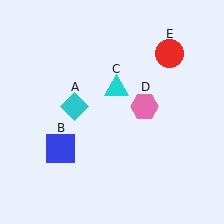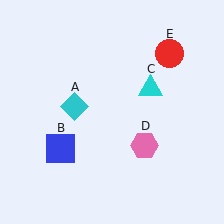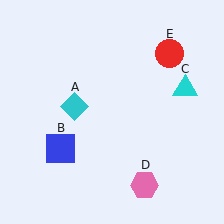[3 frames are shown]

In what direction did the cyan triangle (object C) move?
The cyan triangle (object C) moved right.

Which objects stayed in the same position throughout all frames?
Cyan diamond (object A) and blue square (object B) and red circle (object E) remained stationary.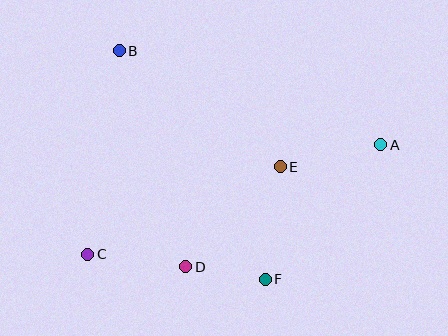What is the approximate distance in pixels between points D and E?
The distance between D and E is approximately 137 pixels.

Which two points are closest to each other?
Points D and F are closest to each other.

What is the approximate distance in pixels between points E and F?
The distance between E and F is approximately 113 pixels.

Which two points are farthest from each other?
Points A and C are farthest from each other.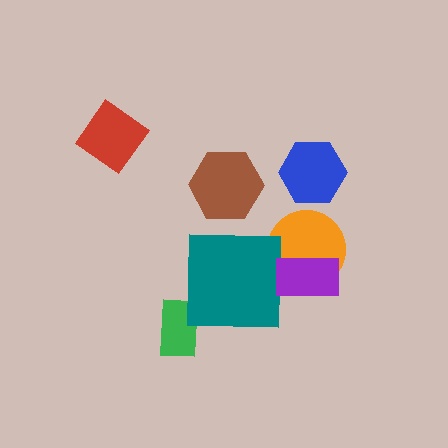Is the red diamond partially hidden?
No, no other shape covers it.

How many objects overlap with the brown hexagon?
0 objects overlap with the brown hexagon.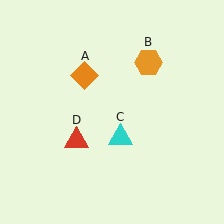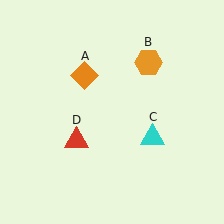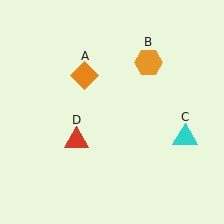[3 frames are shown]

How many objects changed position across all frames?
1 object changed position: cyan triangle (object C).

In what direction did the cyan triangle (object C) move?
The cyan triangle (object C) moved right.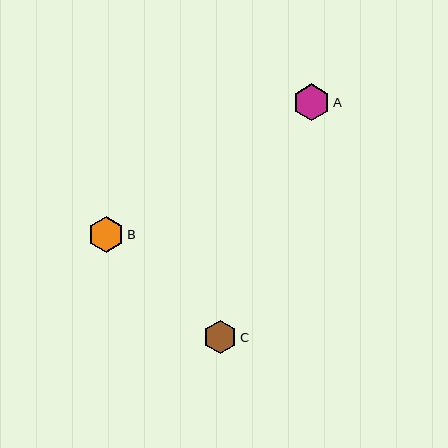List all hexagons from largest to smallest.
From largest to smallest: A, B, C.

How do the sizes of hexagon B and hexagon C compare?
Hexagon B and hexagon C are approximately the same size.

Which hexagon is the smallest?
Hexagon C is the smallest with a size of approximately 34 pixels.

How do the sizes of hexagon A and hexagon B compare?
Hexagon A and hexagon B are approximately the same size.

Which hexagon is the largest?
Hexagon A is the largest with a size of approximately 37 pixels.